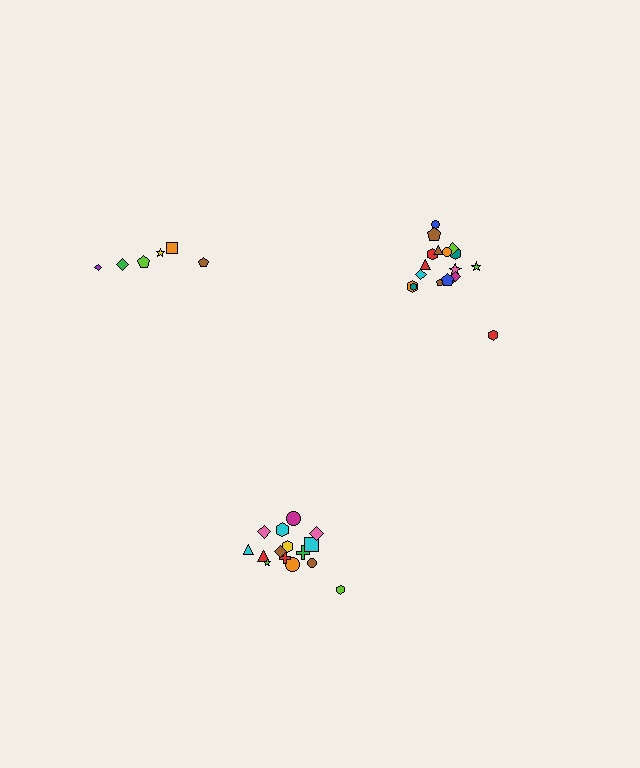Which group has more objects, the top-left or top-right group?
The top-right group.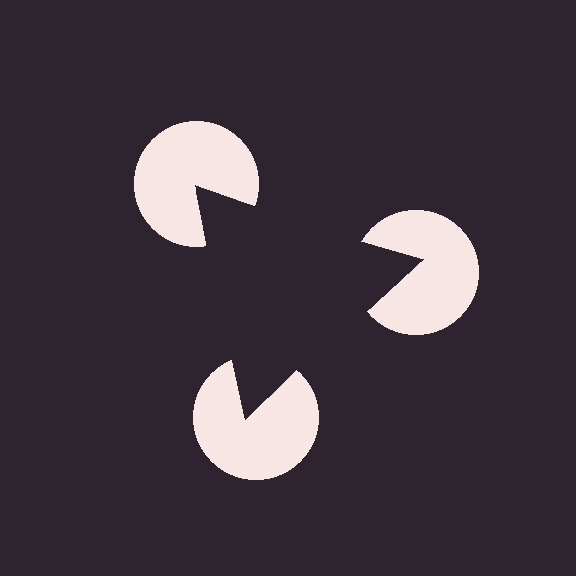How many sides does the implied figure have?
3 sides.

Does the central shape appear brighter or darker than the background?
It typically appears slightly darker than the background, even though no actual brightness change is drawn.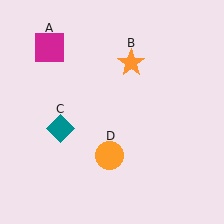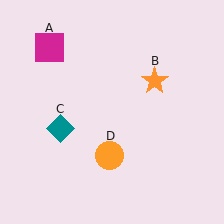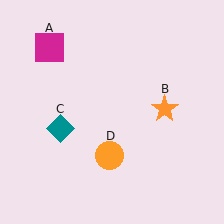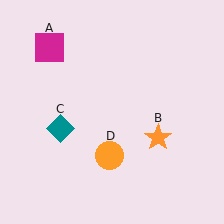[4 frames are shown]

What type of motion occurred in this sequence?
The orange star (object B) rotated clockwise around the center of the scene.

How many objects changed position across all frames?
1 object changed position: orange star (object B).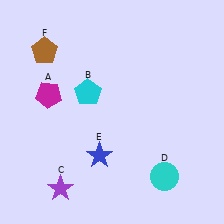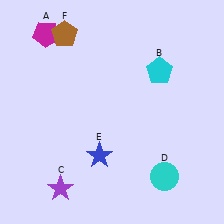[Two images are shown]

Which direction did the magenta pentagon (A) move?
The magenta pentagon (A) moved up.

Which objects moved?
The objects that moved are: the magenta pentagon (A), the cyan pentagon (B), the brown pentagon (F).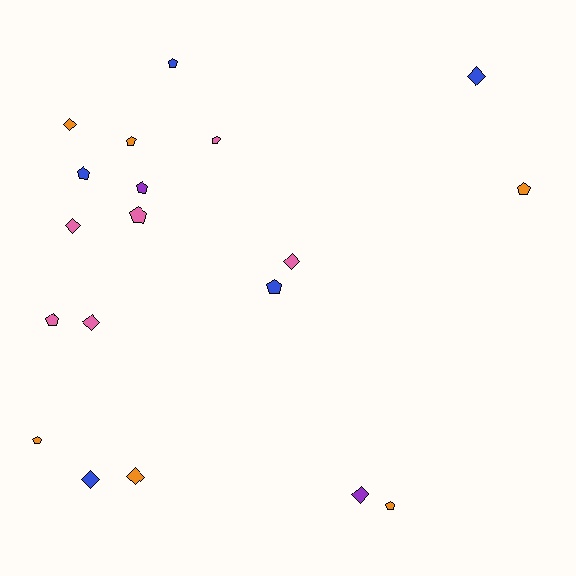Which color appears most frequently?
Pink, with 6 objects.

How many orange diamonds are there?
There are 2 orange diamonds.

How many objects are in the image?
There are 19 objects.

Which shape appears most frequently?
Pentagon, with 11 objects.